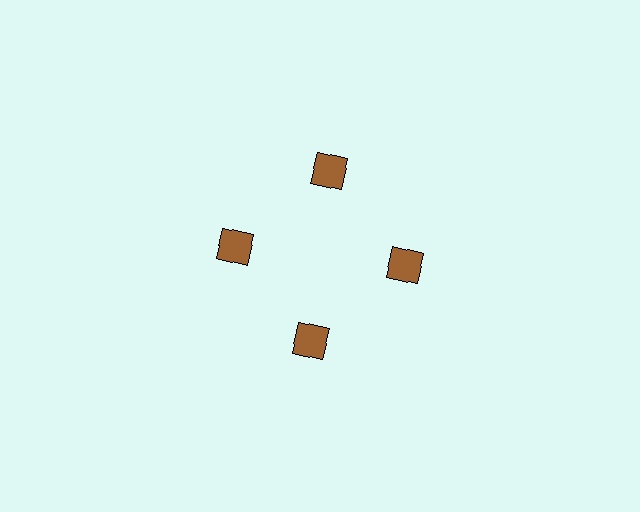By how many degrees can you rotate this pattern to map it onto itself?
The pattern maps onto itself every 90 degrees of rotation.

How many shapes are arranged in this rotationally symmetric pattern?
There are 4 shapes, arranged in 4 groups of 1.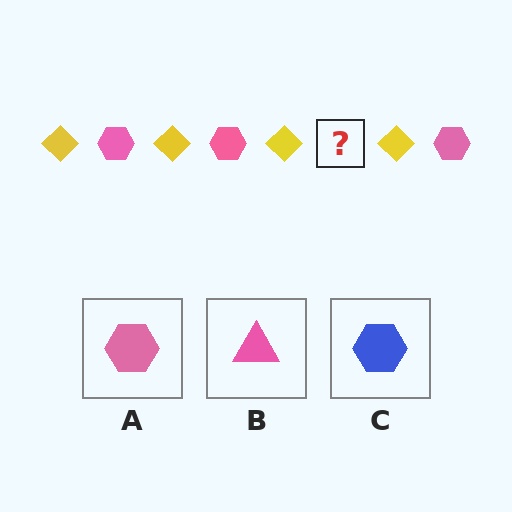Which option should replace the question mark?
Option A.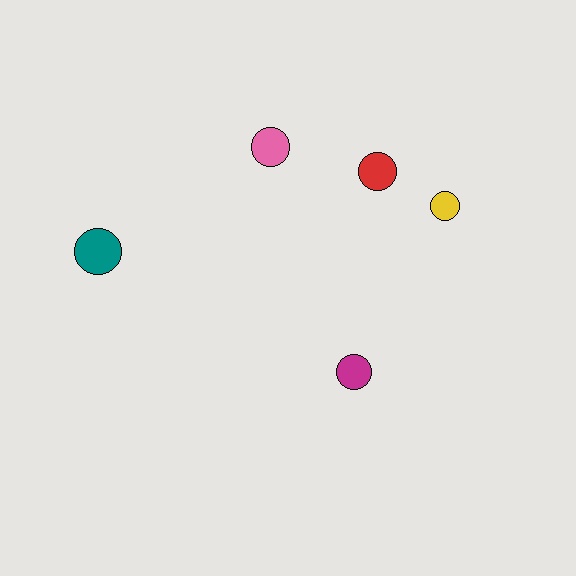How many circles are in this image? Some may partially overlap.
There are 5 circles.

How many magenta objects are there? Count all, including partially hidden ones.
There is 1 magenta object.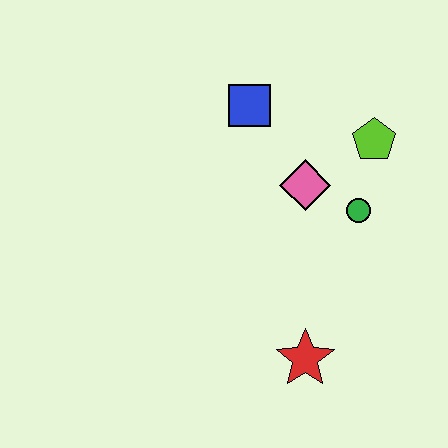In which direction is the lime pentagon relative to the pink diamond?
The lime pentagon is to the right of the pink diamond.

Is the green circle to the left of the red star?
No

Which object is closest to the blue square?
The pink diamond is closest to the blue square.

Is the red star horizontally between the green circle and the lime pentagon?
No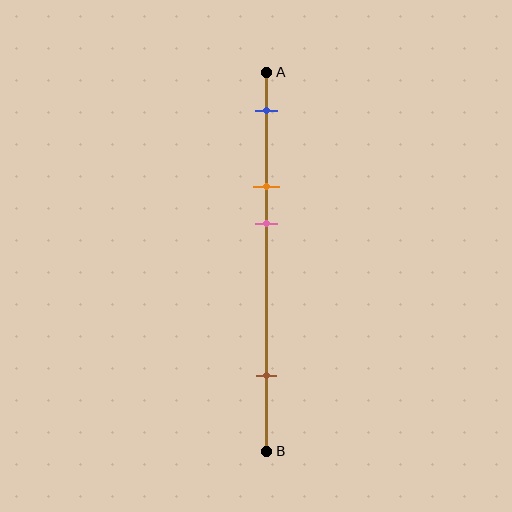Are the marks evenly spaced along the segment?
No, the marks are not evenly spaced.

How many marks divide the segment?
There are 4 marks dividing the segment.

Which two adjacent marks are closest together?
The orange and pink marks are the closest adjacent pair.